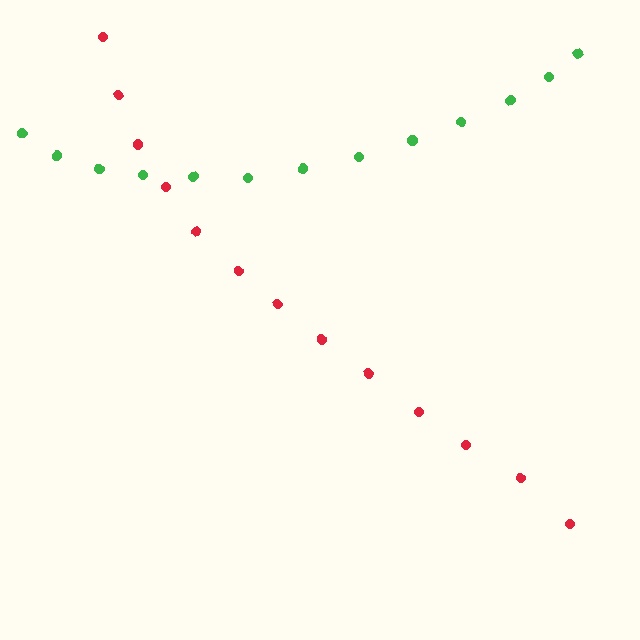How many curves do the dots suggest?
There are 2 distinct paths.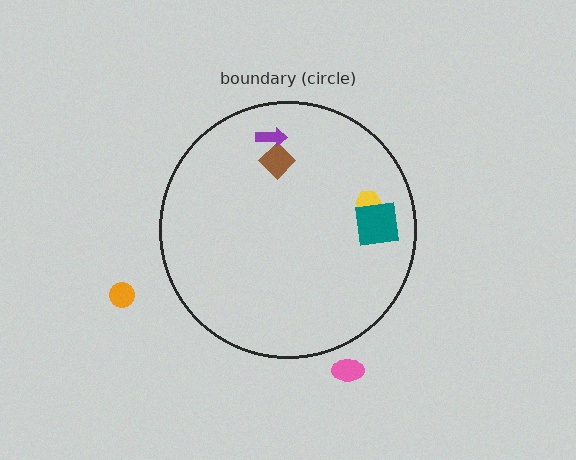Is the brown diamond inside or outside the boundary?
Inside.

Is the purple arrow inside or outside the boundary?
Inside.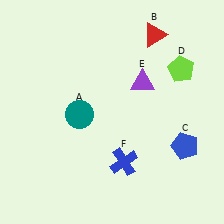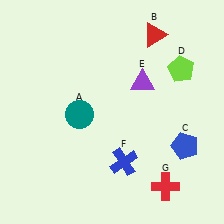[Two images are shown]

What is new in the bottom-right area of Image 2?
A red cross (G) was added in the bottom-right area of Image 2.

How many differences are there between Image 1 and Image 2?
There is 1 difference between the two images.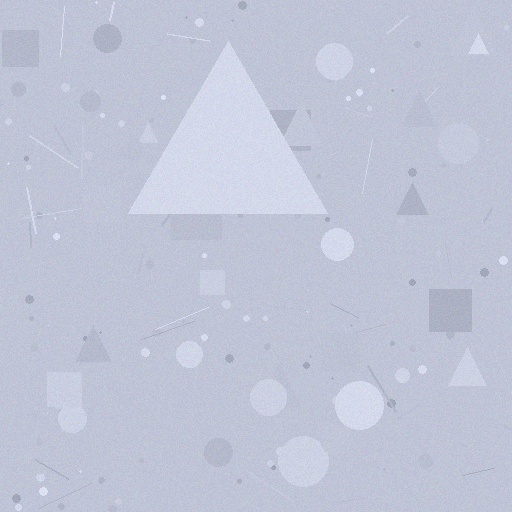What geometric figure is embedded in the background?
A triangle is embedded in the background.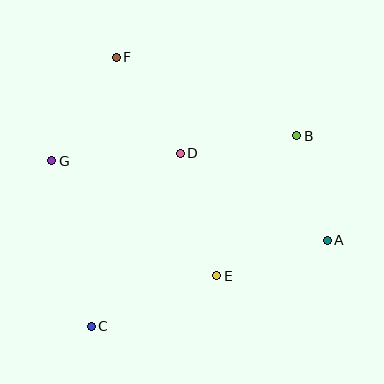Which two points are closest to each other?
Points A and B are closest to each other.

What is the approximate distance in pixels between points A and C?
The distance between A and C is approximately 251 pixels.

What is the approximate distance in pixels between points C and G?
The distance between C and G is approximately 170 pixels.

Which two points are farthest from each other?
Points A and G are farthest from each other.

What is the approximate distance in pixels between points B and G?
The distance between B and G is approximately 246 pixels.